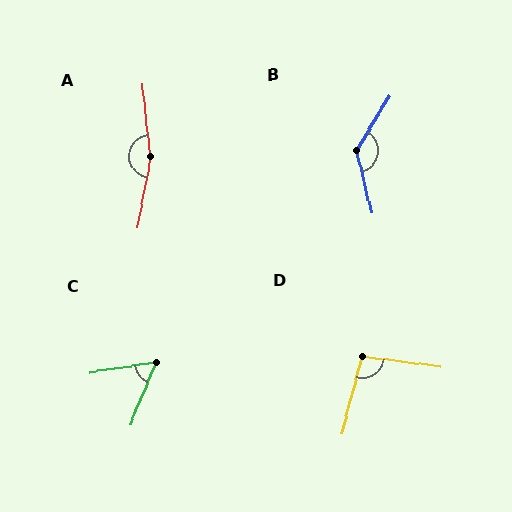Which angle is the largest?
A, at approximately 163 degrees.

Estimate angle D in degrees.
Approximately 97 degrees.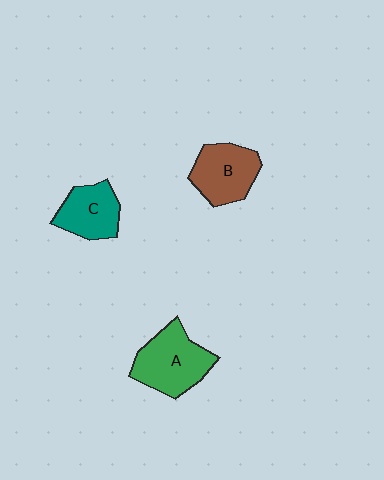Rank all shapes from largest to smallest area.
From largest to smallest: A (green), B (brown), C (teal).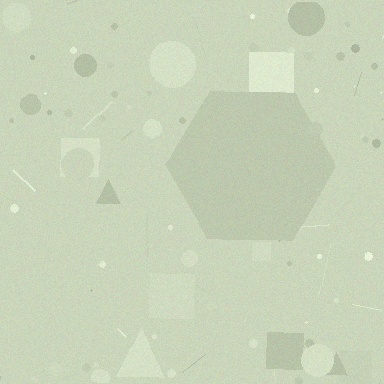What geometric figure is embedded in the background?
A hexagon is embedded in the background.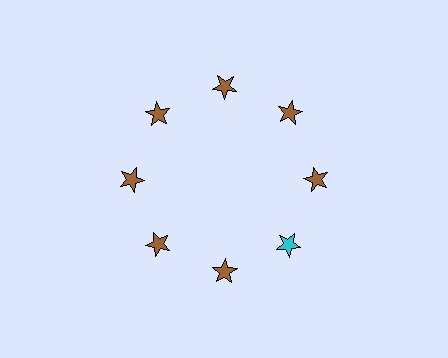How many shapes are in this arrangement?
There are 8 shapes arranged in a ring pattern.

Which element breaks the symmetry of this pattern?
The cyan star at roughly the 4 o'clock position breaks the symmetry. All other shapes are brown stars.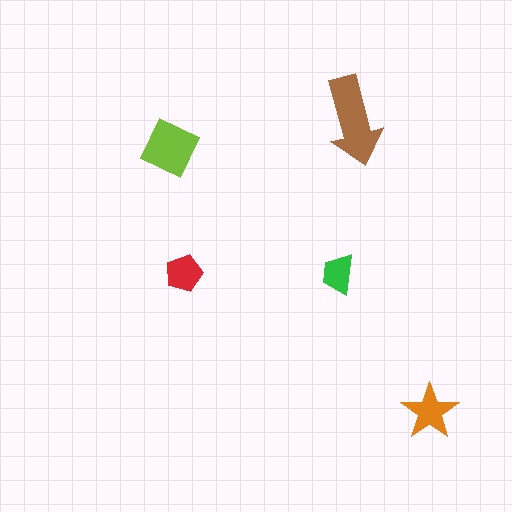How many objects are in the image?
There are 5 objects in the image.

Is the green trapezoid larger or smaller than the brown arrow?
Smaller.